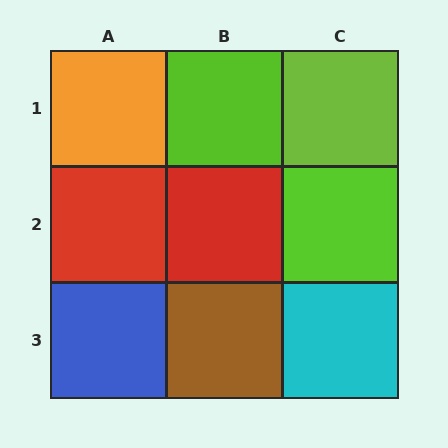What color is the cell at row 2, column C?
Lime.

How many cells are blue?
1 cell is blue.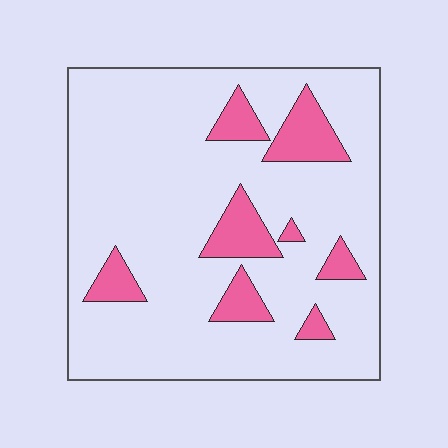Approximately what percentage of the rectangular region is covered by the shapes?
Approximately 15%.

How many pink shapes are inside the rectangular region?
8.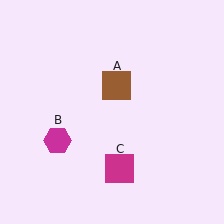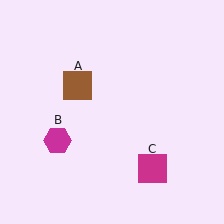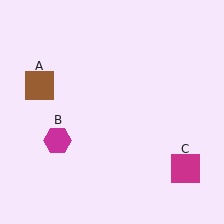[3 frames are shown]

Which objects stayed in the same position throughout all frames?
Magenta hexagon (object B) remained stationary.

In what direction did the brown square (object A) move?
The brown square (object A) moved left.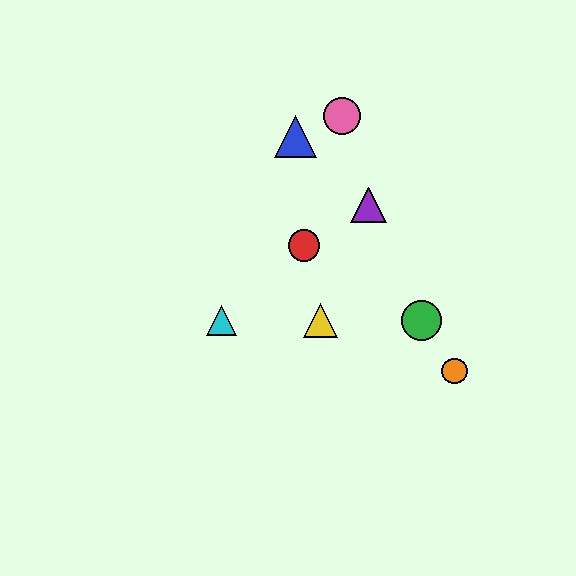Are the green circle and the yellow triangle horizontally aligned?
Yes, both are at y≈320.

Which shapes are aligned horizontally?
The green circle, the yellow triangle, the cyan triangle are aligned horizontally.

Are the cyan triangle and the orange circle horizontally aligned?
No, the cyan triangle is at y≈320 and the orange circle is at y≈371.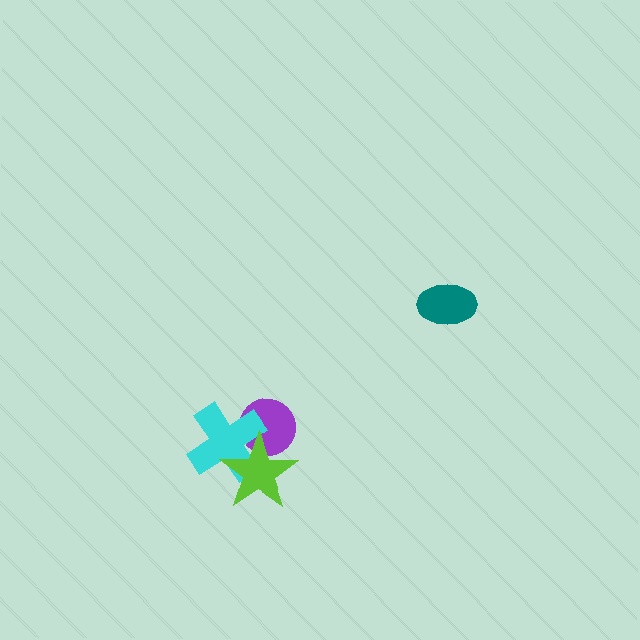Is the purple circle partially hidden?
Yes, it is partially covered by another shape.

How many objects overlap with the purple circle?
2 objects overlap with the purple circle.